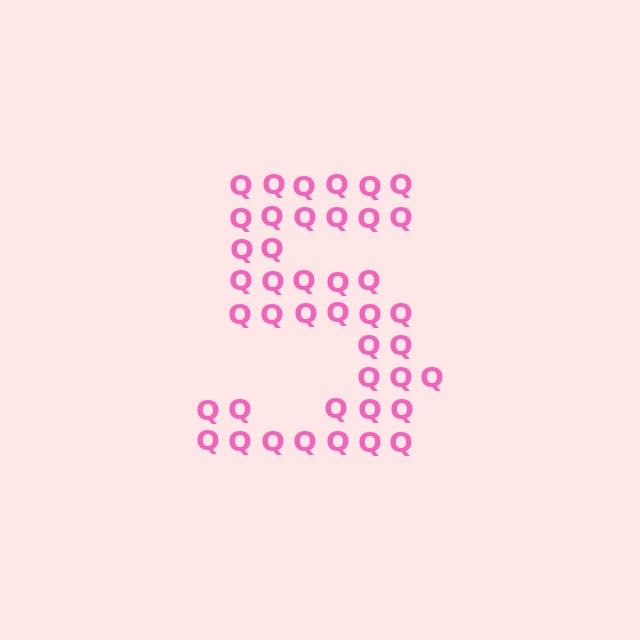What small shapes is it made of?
It is made of small letter Q's.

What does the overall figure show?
The overall figure shows the digit 5.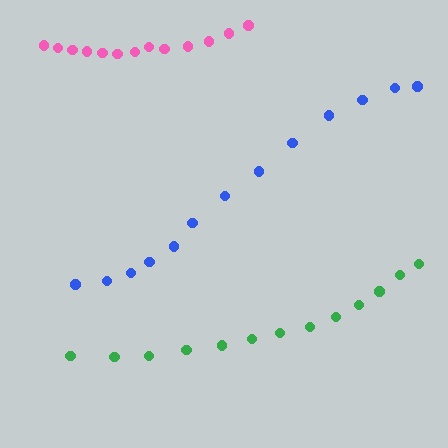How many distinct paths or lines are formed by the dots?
There are 3 distinct paths.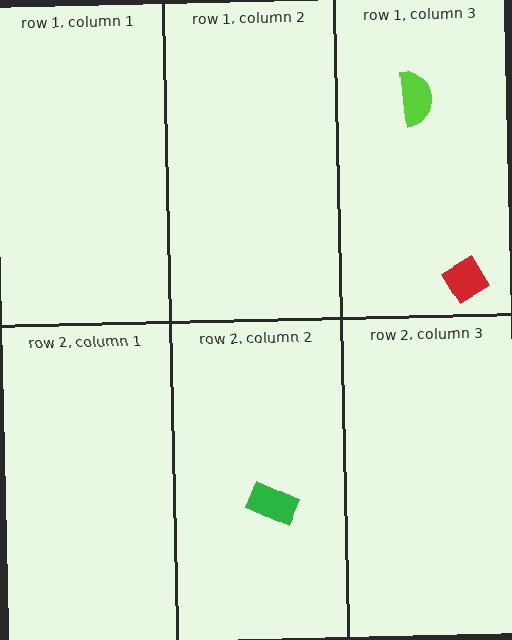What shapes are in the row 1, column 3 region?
The red diamond, the lime semicircle.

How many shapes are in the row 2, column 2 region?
1.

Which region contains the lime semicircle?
The row 1, column 3 region.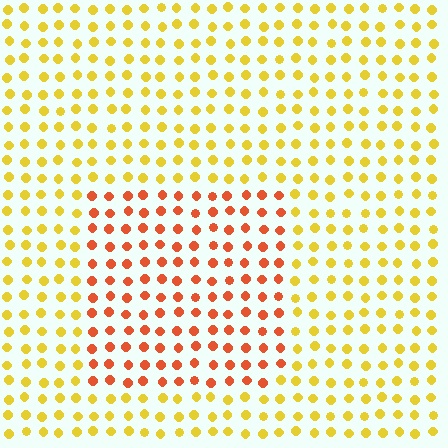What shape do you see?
I see a rectangle.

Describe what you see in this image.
The image is filled with small yellow elements in a uniform arrangement. A rectangle-shaped region is visible where the elements are tinted to a slightly different hue, forming a subtle color boundary.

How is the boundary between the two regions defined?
The boundary is defined purely by a slight shift in hue (about 41 degrees). Spacing, size, and orientation are identical on both sides.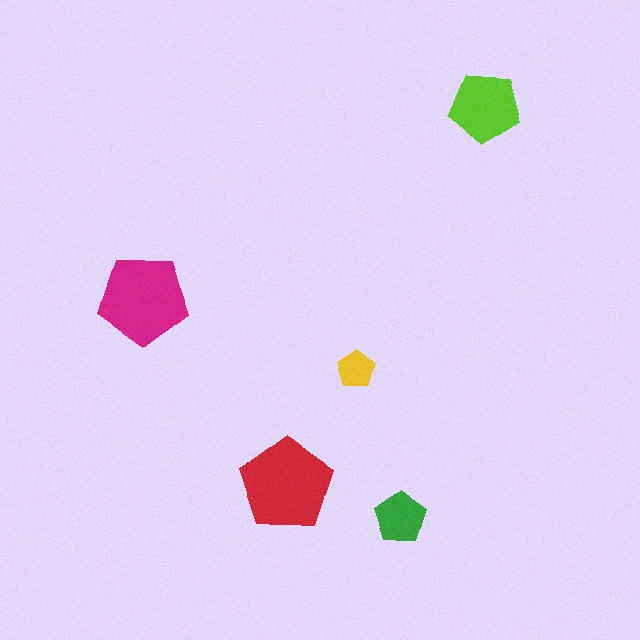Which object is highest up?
The lime pentagon is topmost.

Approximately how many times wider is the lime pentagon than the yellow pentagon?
About 2 times wider.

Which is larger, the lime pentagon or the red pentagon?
The red one.